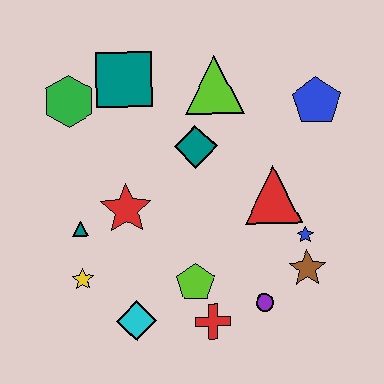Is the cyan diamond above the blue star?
No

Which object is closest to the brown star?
The blue star is closest to the brown star.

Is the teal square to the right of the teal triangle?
Yes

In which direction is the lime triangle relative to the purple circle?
The lime triangle is above the purple circle.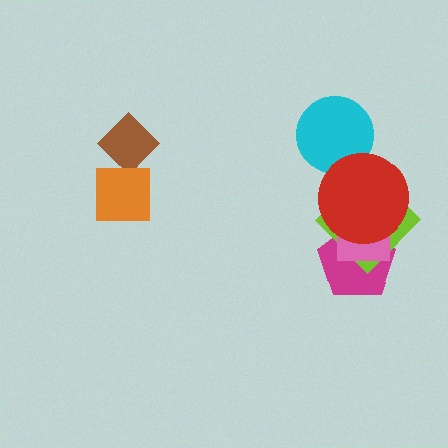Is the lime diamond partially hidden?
Yes, it is partially covered by another shape.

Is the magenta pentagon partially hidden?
Yes, it is partially covered by another shape.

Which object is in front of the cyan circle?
The red circle is in front of the cyan circle.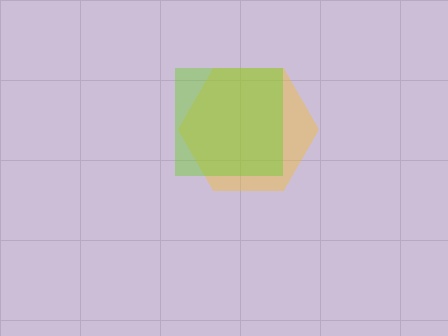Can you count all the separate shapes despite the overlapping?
Yes, there are 2 separate shapes.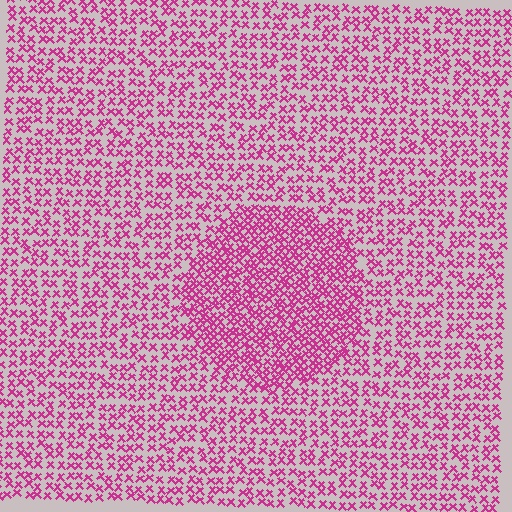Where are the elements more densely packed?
The elements are more densely packed inside the circle boundary.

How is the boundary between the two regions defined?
The boundary is defined by a change in element density (approximately 1.8x ratio). All elements are the same color, size, and shape.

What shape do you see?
I see a circle.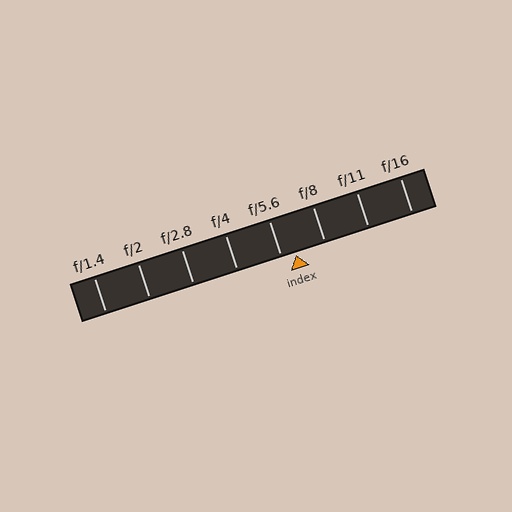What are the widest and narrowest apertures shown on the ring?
The widest aperture shown is f/1.4 and the narrowest is f/16.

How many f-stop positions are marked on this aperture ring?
There are 8 f-stop positions marked.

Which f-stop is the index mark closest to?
The index mark is closest to f/5.6.